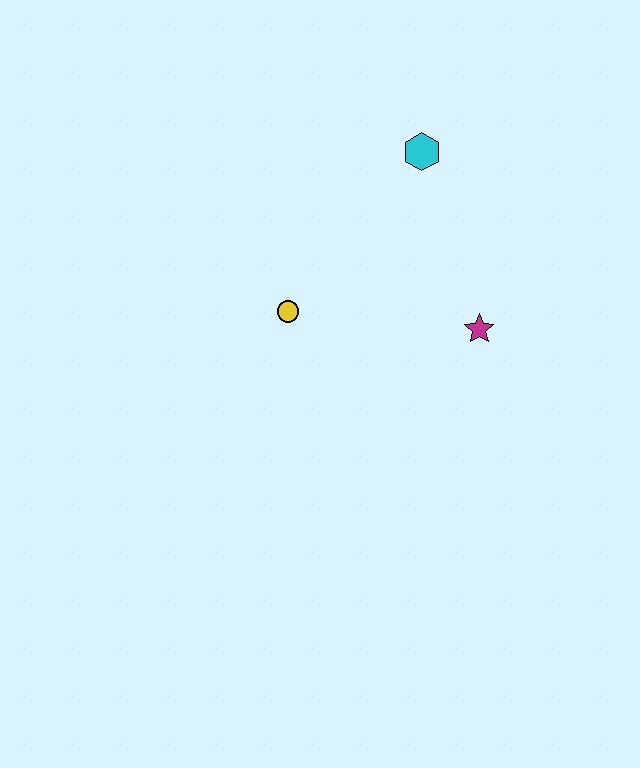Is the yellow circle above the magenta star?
Yes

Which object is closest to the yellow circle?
The magenta star is closest to the yellow circle.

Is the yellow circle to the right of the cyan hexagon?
No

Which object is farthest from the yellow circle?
The cyan hexagon is farthest from the yellow circle.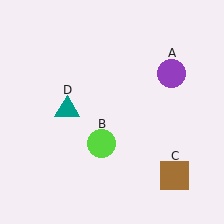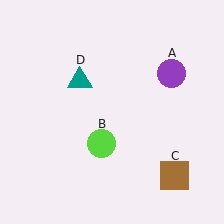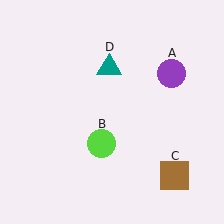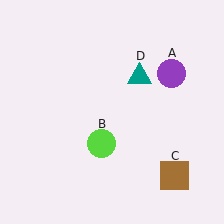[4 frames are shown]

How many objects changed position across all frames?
1 object changed position: teal triangle (object D).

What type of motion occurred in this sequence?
The teal triangle (object D) rotated clockwise around the center of the scene.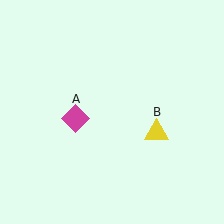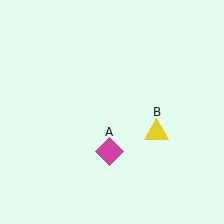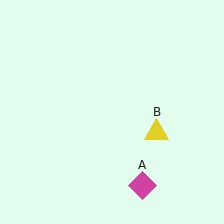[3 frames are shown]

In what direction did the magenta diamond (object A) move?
The magenta diamond (object A) moved down and to the right.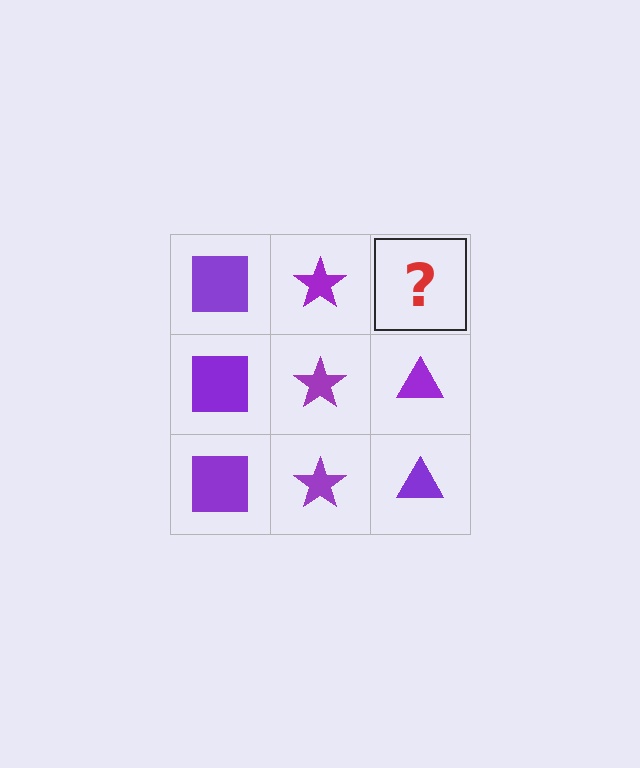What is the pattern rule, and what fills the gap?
The rule is that each column has a consistent shape. The gap should be filled with a purple triangle.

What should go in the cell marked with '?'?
The missing cell should contain a purple triangle.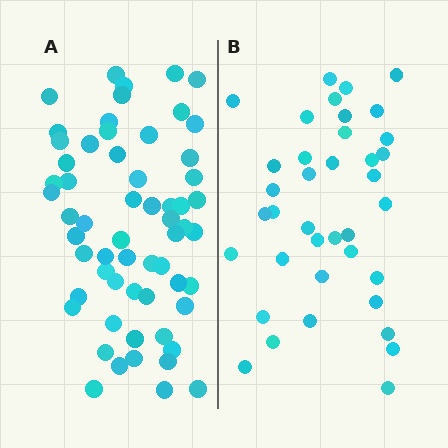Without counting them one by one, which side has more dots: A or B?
Region A (the left region) has more dots.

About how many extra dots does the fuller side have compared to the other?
Region A has approximately 20 more dots than region B.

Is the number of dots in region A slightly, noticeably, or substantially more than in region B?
Region A has substantially more. The ratio is roughly 1.6 to 1.